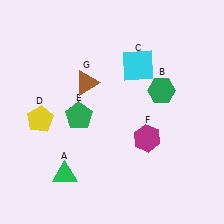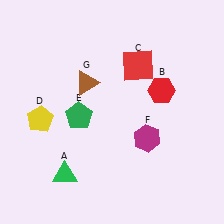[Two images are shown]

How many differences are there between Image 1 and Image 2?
There are 2 differences between the two images.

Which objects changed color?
B changed from green to red. C changed from cyan to red.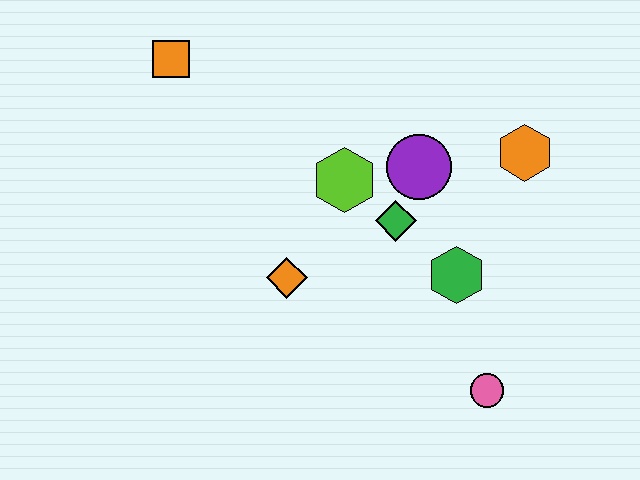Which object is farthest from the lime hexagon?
The pink circle is farthest from the lime hexagon.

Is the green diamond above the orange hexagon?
No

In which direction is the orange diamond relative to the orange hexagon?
The orange diamond is to the left of the orange hexagon.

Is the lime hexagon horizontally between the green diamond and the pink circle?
No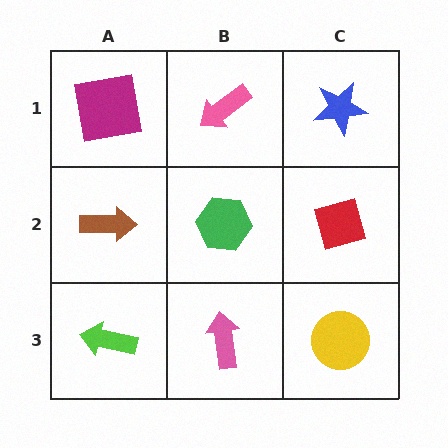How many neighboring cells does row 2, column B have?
4.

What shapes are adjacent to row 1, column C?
A red diamond (row 2, column C), a pink arrow (row 1, column B).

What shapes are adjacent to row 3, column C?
A red diamond (row 2, column C), a pink arrow (row 3, column B).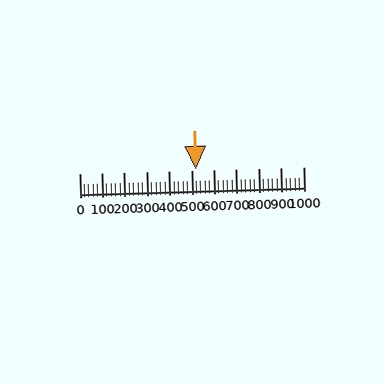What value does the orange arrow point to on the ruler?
The orange arrow points to approximately 520.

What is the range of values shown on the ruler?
The ruler shows values from 0 to 1000.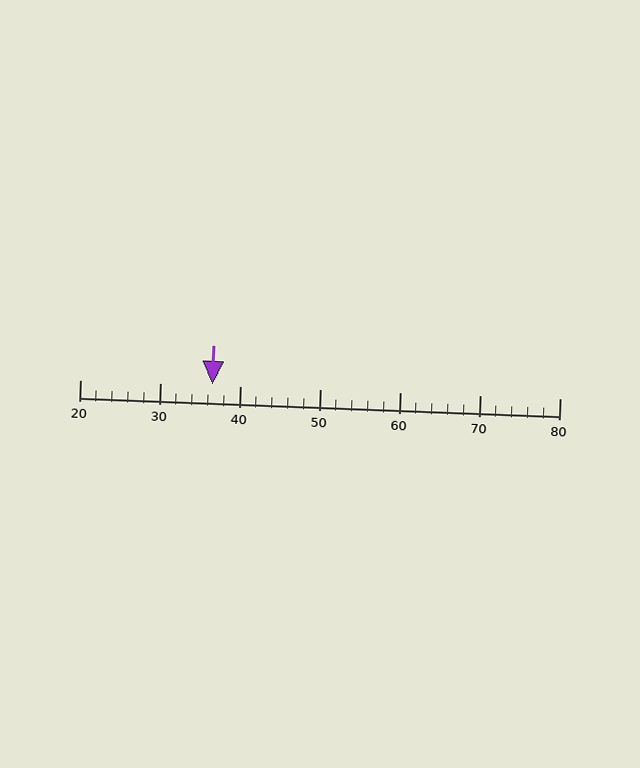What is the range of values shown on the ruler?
The ruler shows values from 20 to 80.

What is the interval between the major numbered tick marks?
The major tick marks are spaced 10 units apart.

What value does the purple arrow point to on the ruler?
The purple arrow points to approximately 36.